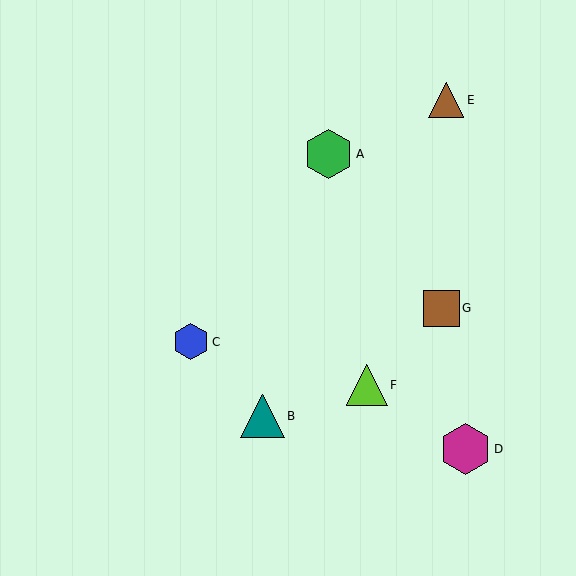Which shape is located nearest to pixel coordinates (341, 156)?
The green hexagon (labeled A) at (329, 154) is nearest to that location.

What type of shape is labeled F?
Shape F is a lime triangle.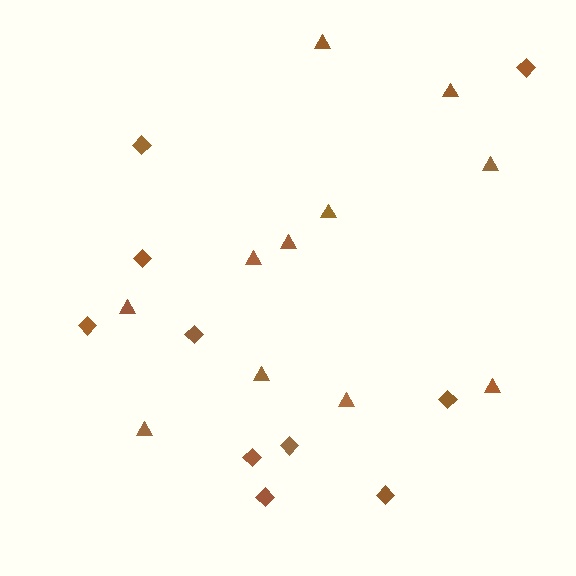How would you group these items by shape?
There are 2 groups: one group of triangles (11) and one group of diamonds (10).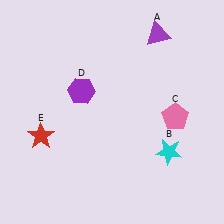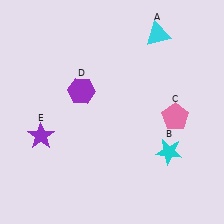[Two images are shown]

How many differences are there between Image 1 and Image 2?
There are 2 differences between the two images.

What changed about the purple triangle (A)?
In Image 1, A is purple. In Image 2, it changed to cyan.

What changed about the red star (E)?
In Image 1, E is red. In Image 2, it changed to purple.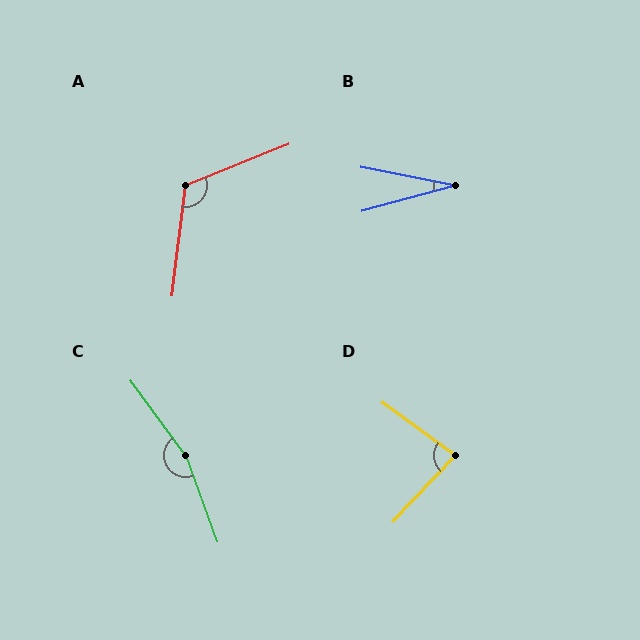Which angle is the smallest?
B, at approximately 26 degrees.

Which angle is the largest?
C, at approximately 163 degrees.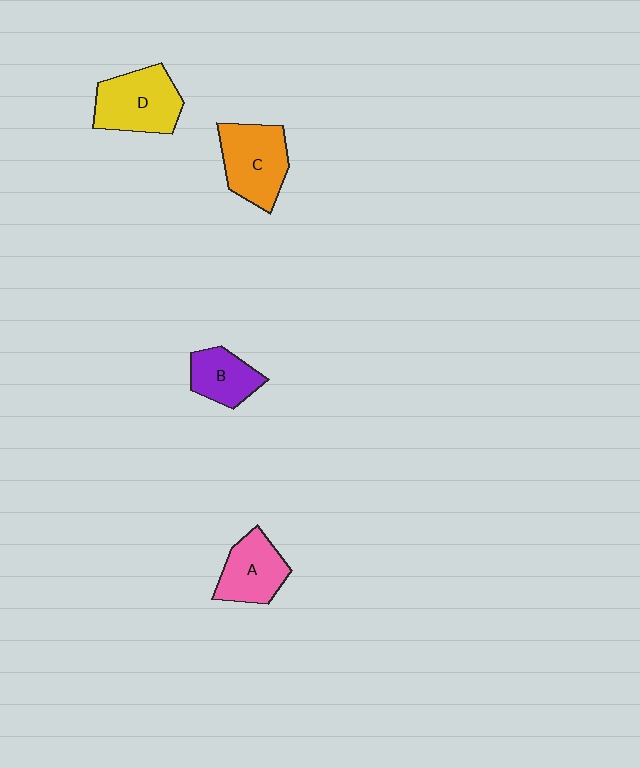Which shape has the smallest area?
Shape B (purple).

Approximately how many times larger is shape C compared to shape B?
Approximately 1.5 times.